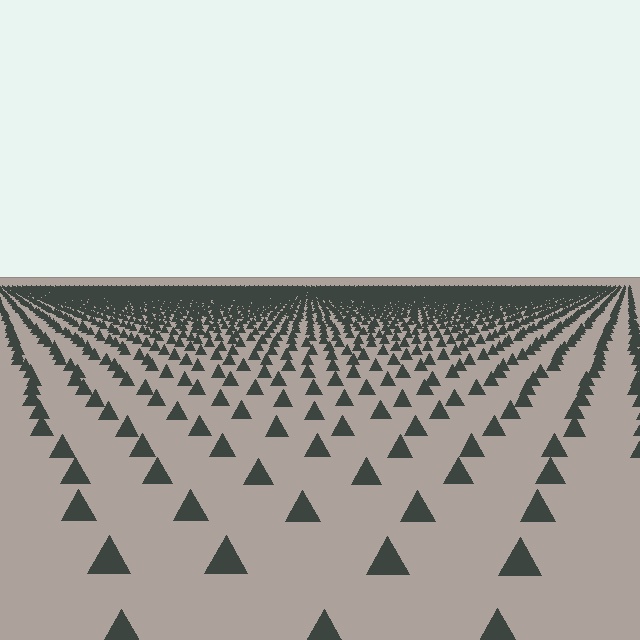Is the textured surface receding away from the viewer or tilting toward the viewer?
The surface is receding away from the viewer. Texture elements get smaller and denser toward the top.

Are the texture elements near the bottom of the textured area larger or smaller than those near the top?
Larger. Near the bottom, elements are closer to the viewer and appear at a bigger on-screen size.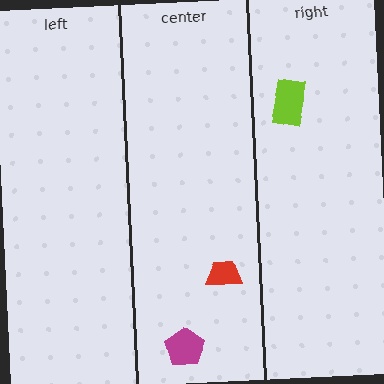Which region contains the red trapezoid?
The center region.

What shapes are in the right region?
The lime rectangle.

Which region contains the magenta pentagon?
The center region.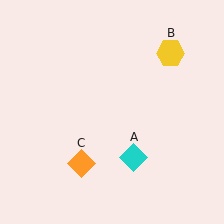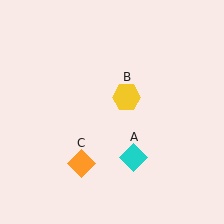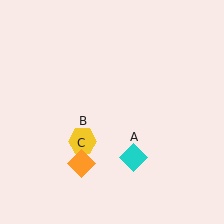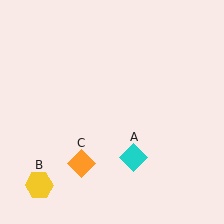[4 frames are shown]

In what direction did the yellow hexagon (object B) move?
The yellow hexagon (object B) moved down and to the left.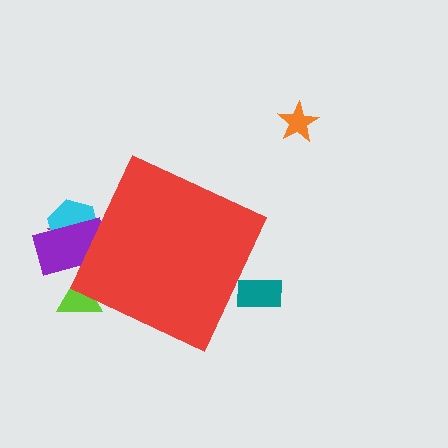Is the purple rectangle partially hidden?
Yes, the purple rectangle is partially hidden behind the red diamond.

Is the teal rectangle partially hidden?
Yes, the teal rectangle is partially hidden behind the red diamond.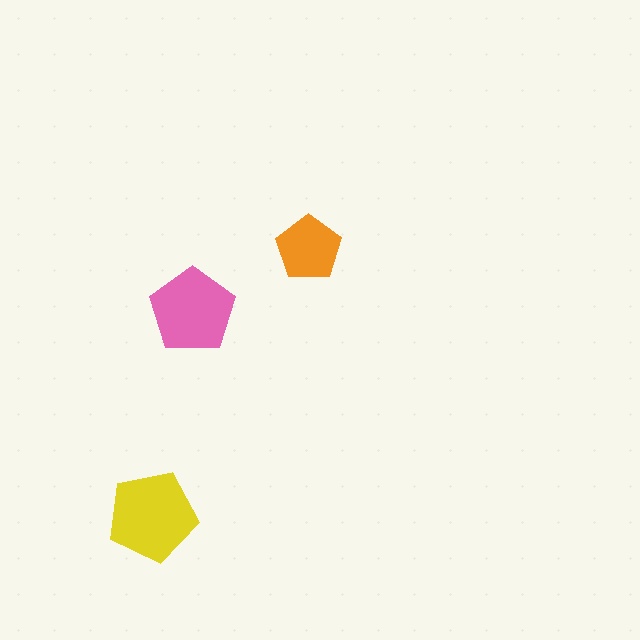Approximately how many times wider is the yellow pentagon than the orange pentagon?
About 1.5 times wider.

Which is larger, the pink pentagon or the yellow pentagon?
The yellow one.